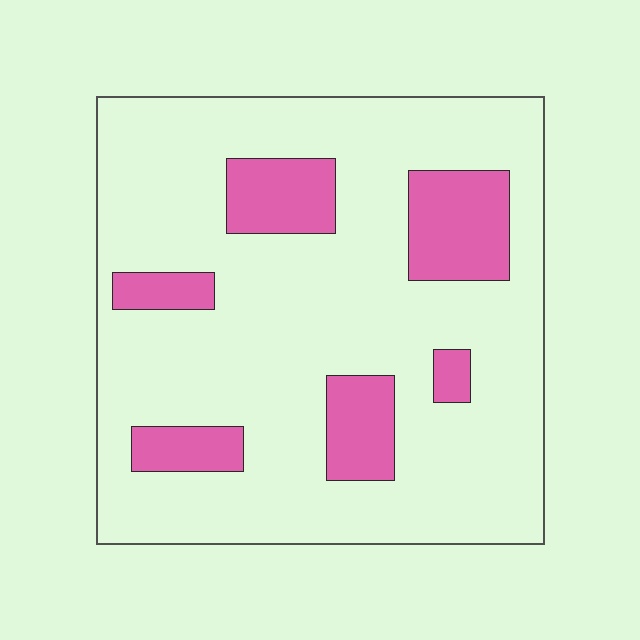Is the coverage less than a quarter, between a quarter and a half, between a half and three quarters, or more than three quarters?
Less than a quarter.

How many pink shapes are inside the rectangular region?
6.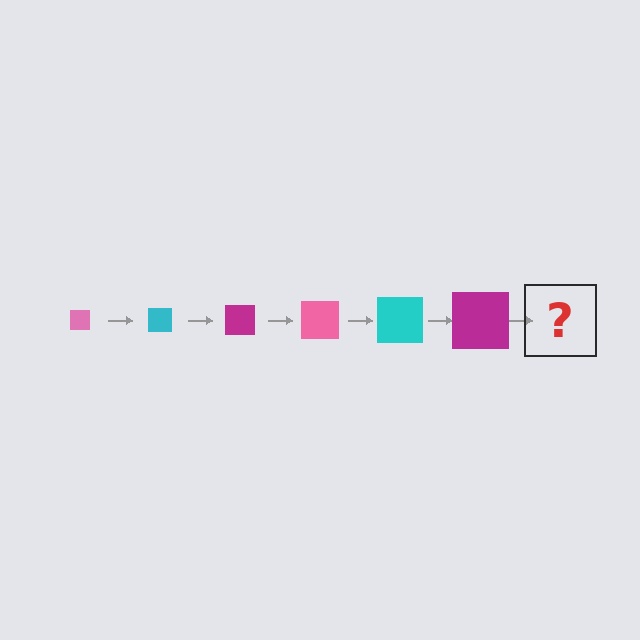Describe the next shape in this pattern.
It should be a pink square, larger than the previous one.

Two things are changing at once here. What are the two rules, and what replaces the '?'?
The two rules are that the square grows larger each step and the color cycles through pink, cyan, and magenta. The '?' should be a pink square, larger than the previous one.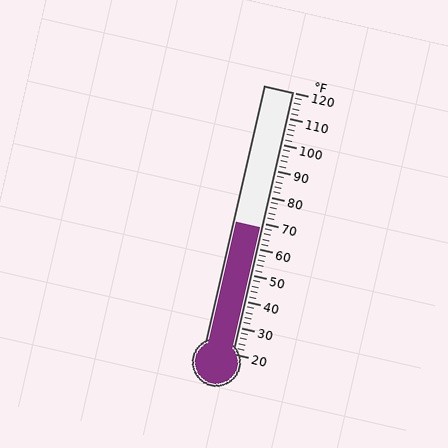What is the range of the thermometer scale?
The thermometer scale ranges from 20°F to 120°F.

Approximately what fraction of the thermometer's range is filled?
The thermometer is filled to approximately 50% of its range.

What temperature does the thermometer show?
The thermometer shows approximately 68°F.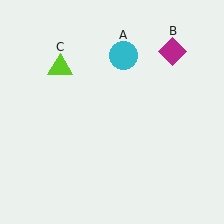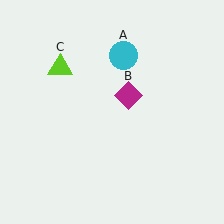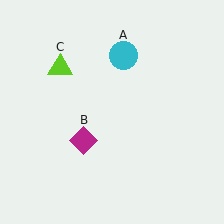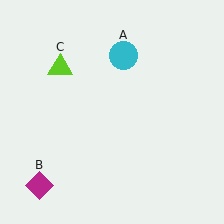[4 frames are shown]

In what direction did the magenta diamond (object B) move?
The magenta diamond (object B) moved down and to the left.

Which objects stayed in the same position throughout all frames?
Cyan circle (object A) and lime triangle (object C) remained stationary.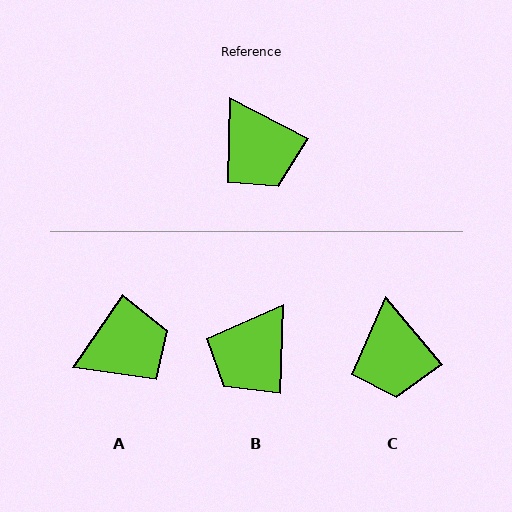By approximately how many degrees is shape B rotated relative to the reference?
Approximately 65 degrees clockwise.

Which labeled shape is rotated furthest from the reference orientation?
A, about 83 degrees away.